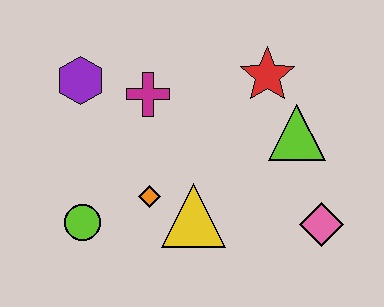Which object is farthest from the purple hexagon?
The pink diamond is farthest from the purple hexagon.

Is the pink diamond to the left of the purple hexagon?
No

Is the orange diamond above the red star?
No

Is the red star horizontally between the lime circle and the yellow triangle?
No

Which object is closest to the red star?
The lime triangle is closest to the red star.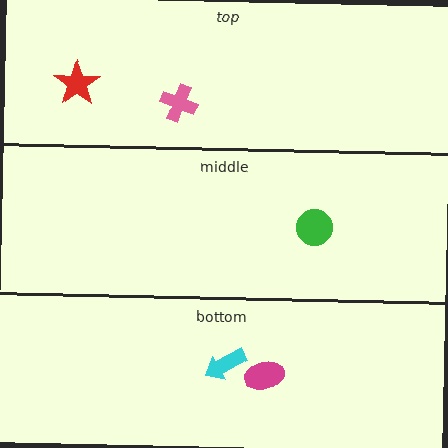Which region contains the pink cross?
The top region.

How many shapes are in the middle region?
1.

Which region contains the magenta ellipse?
The bottom region.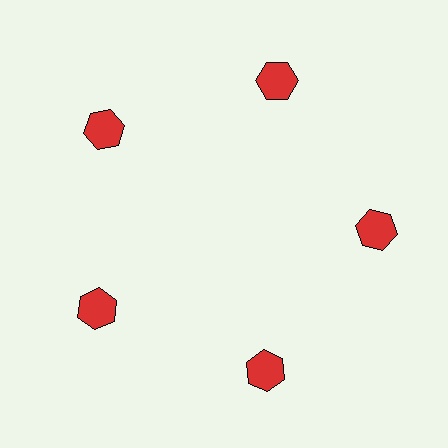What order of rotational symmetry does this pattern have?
This pattern has 5-fold rotational symmetry.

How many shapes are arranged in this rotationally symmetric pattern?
There are 5 shapes, arranged in 5 groups of 1.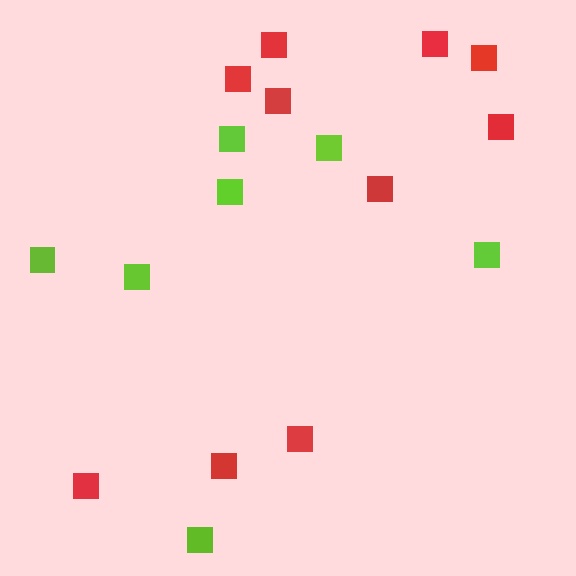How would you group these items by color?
There are 2 groups: one group of lime squares (7) and one group of red squares (10).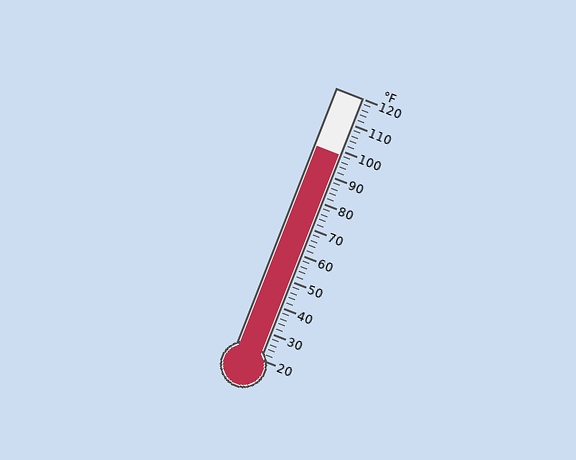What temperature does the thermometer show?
The thermometer shows approximately 98°F.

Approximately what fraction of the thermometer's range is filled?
The thermometer is filled to approximately 80% of its range.